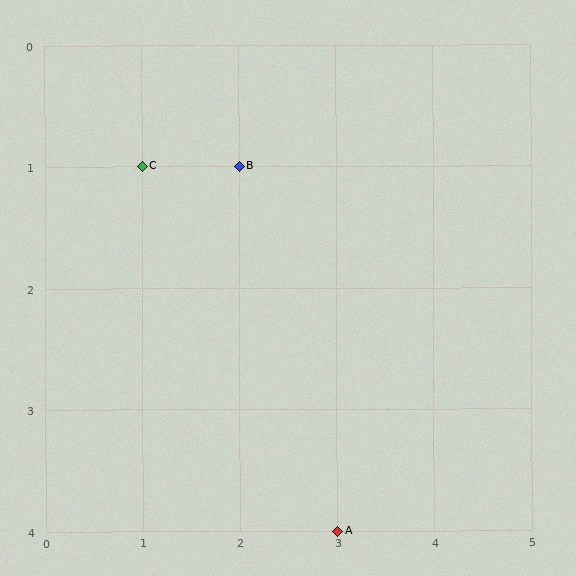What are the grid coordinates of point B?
Point B is at grid coordinates (2, 1).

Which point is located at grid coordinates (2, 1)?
Point B is at (2, 1).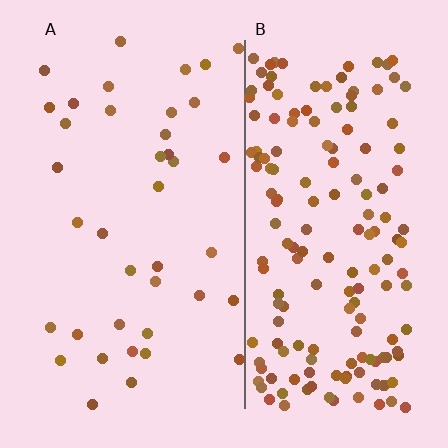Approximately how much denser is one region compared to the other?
Approximately 4.4× — region B over region A.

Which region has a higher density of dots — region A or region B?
B (the right).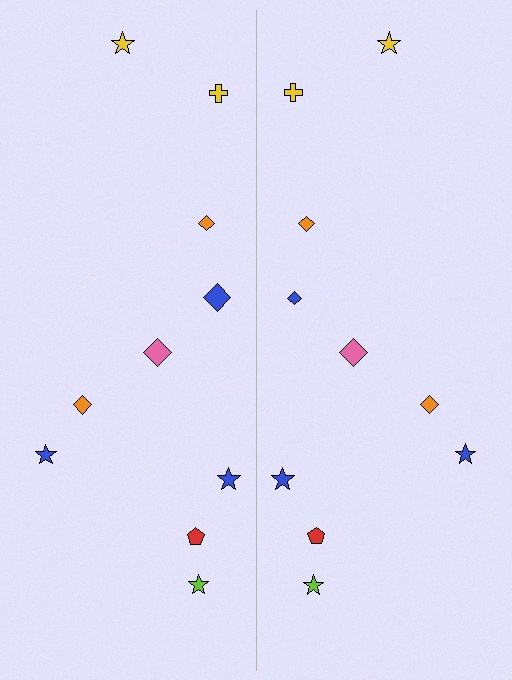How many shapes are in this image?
There are 20 shapes in this image.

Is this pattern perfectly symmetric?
No, the pattern is not perfectly symmetric. The blue diamond on the right side has a different size than its mirror counterpart.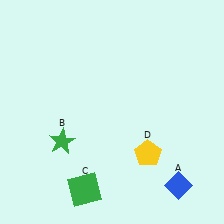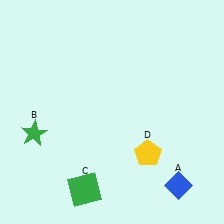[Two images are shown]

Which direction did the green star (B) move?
The green star (B) moved left.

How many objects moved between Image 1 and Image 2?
1 object moved between the two images.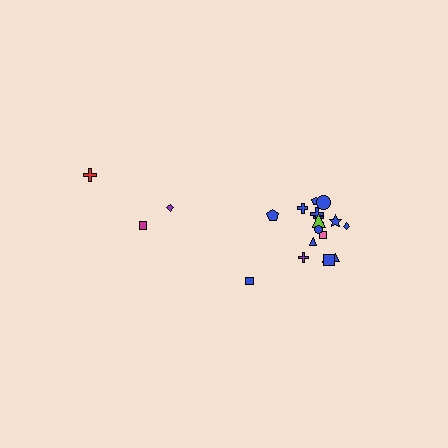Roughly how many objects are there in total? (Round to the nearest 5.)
Roughly 20 objects in total.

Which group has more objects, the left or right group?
The right group.